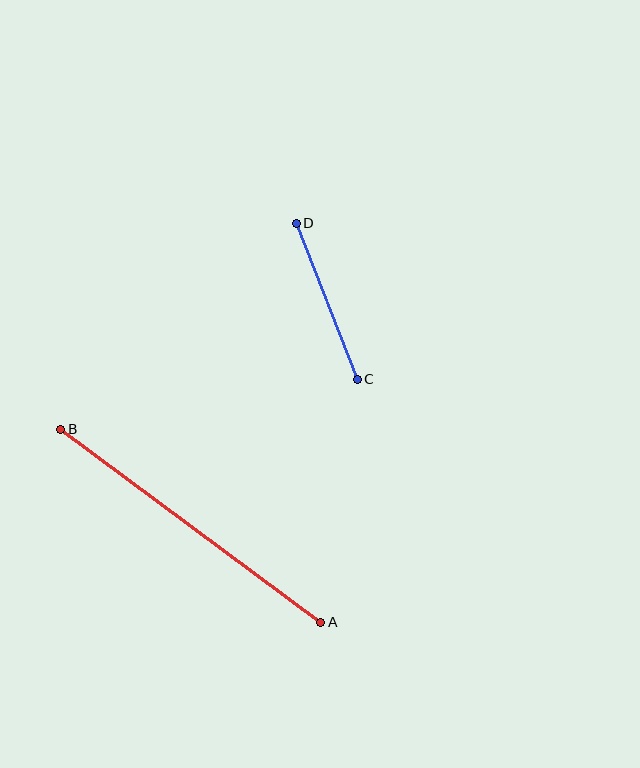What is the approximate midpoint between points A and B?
The midpoint is at approximately (191, 526) pixels.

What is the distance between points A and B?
The distance is approximately 324 pixels.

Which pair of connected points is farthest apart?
Points A and B are farthest apart.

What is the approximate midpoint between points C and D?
The midpoint is at approximately (327, 301) pixels.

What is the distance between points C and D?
The distance is approximately 168 pixels.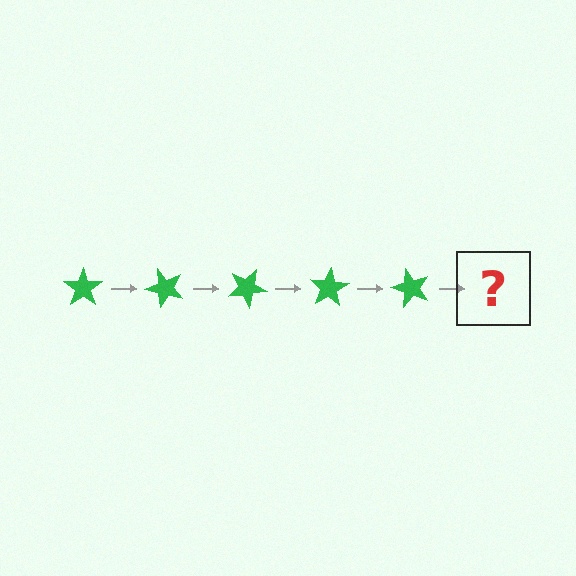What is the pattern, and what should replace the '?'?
The pattern is that the star rotates 50 degrees each step. The '?' should be a green star rotated 250 degrees.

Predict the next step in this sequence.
The next step is a green star rotated 250 degrees.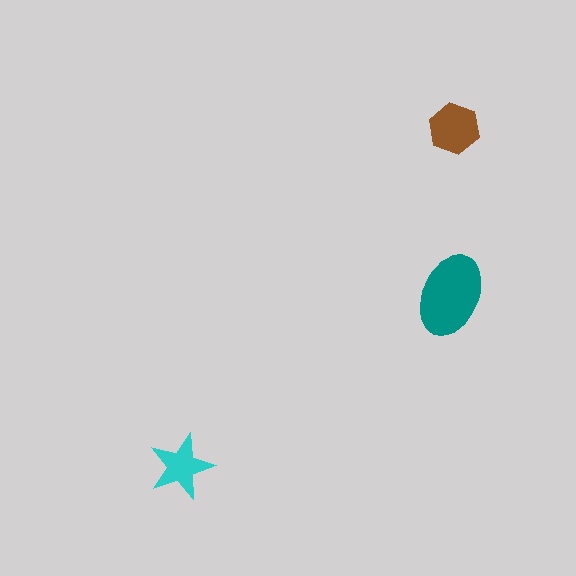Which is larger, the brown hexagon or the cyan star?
The brown hexagon.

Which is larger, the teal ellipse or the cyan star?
The teal ellipse.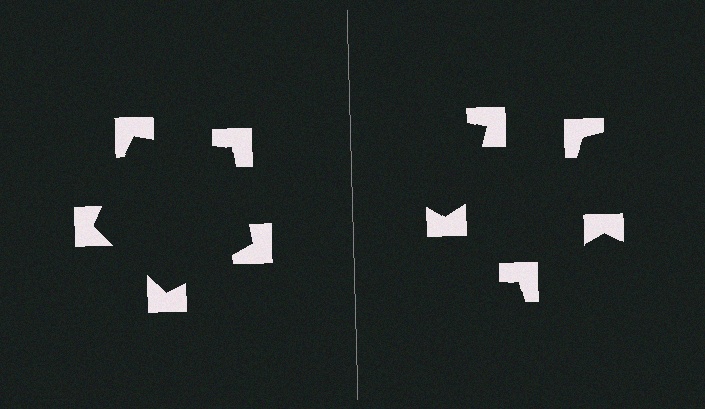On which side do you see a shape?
An illusory pentagon appears on the left side. On the right side the wedge cuts are rotated, so no coherent shape forms.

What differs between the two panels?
The notched squares are positioned identically on both sides; only the wedge orientations differ. On the left they align to a pentagon; on the right they are misaligned.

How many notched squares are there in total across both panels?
10 — 5 on each side.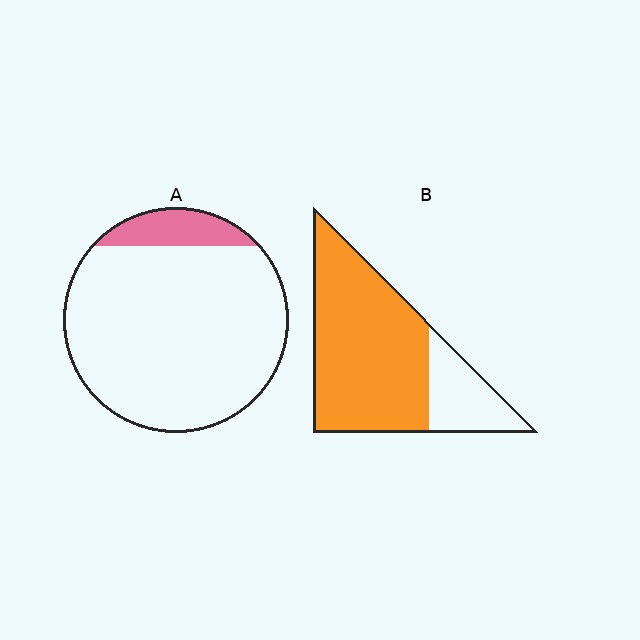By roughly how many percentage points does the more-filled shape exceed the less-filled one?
By roughly 65 percentage points (B over A).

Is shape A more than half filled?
No.